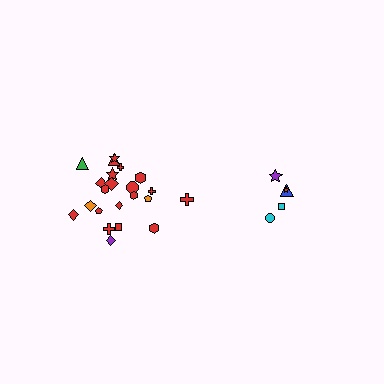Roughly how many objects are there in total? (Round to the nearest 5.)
Roughly 25 objects in total.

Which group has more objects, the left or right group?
The left group.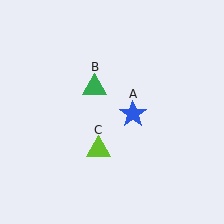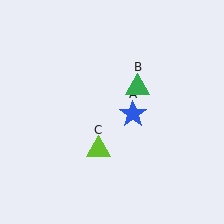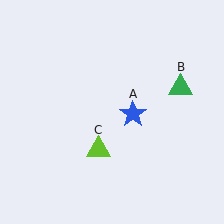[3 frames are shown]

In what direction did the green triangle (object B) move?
The green triangle (object B) moved right.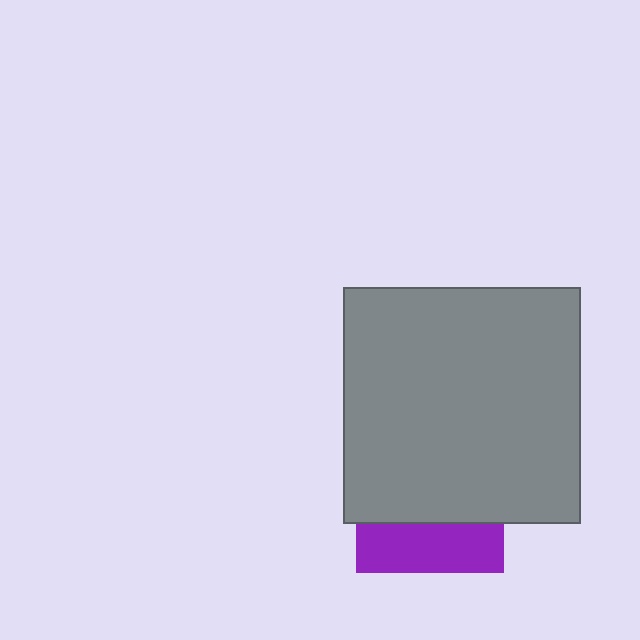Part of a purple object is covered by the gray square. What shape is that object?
It is a square.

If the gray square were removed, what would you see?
You would see the complete purple square.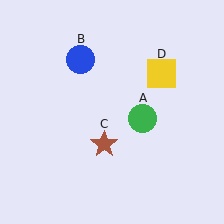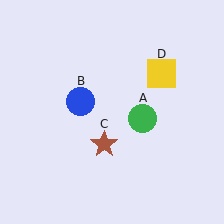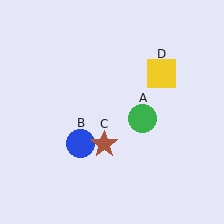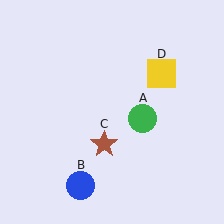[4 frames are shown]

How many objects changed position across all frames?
1 object changed position: blue circle (object B).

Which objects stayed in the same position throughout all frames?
Green circle (object A) and brown star (object C) and yellow square (object D) remained stationary.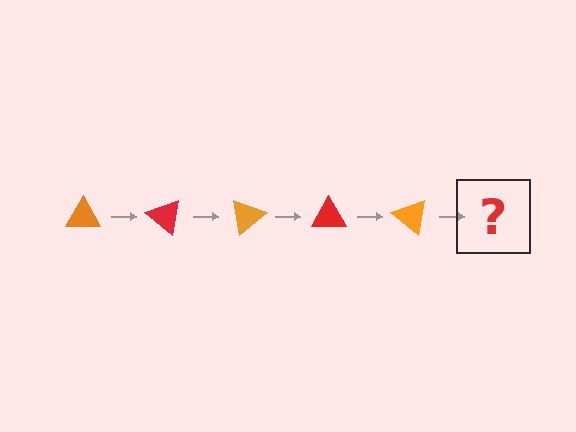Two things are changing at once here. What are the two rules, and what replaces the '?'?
The two rules are that it rotates 40 degrees each step and the color cycles through orange and red. The '?' should be a red triangle, rotated 200 degrees from the start.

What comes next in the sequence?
The next element should be a red triangle, rotated 200 degrees from the start.